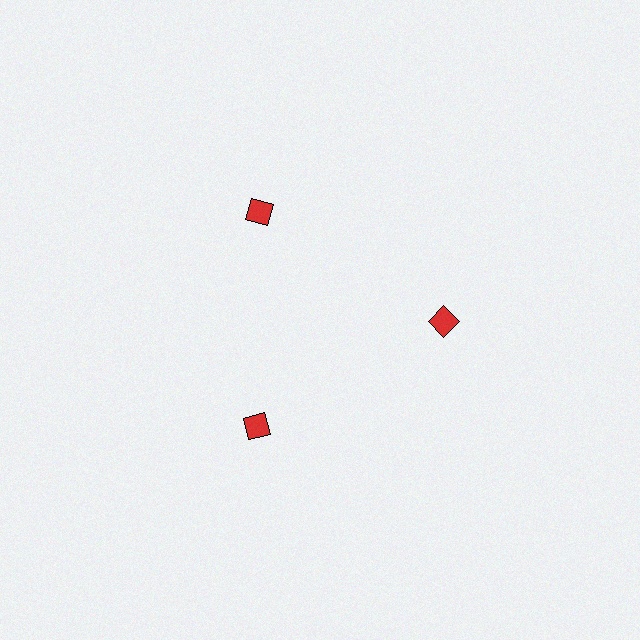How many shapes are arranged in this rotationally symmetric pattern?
There are 3 shapes, arranged in 3 groups of 1.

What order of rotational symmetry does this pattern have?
This pattern has 3-fold rotational symmetry.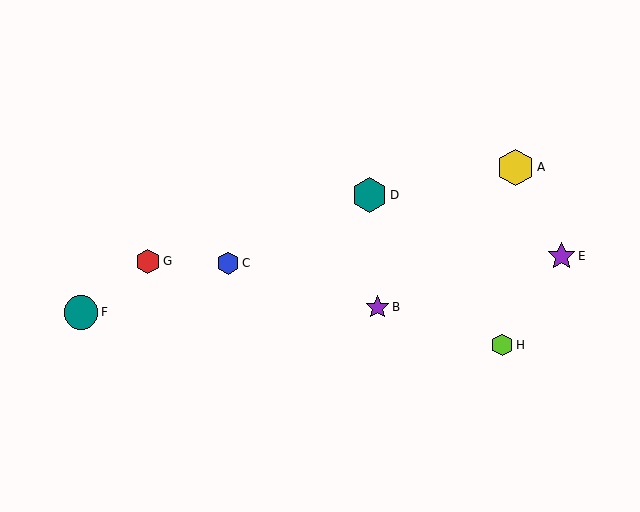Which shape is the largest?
The yellow hexagon (labeled A) is the largest.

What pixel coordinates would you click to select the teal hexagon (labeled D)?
Click at (370, 195) to select the teal hexagon D.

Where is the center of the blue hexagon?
The center of the blue hexagon is at (228, 263).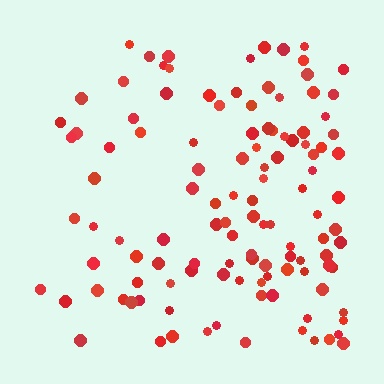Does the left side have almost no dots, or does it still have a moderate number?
Still a moderate number, just noticeably fewer than the right.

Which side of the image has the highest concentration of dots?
The right.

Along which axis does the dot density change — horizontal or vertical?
Horizontal.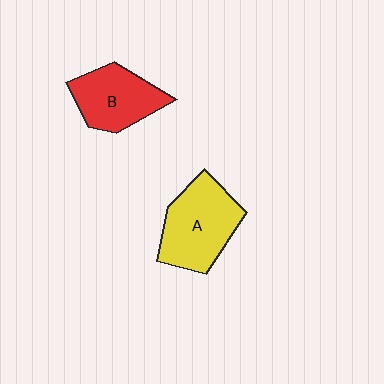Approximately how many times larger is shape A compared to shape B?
Approximately 1.2 times.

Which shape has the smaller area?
Shape B (red).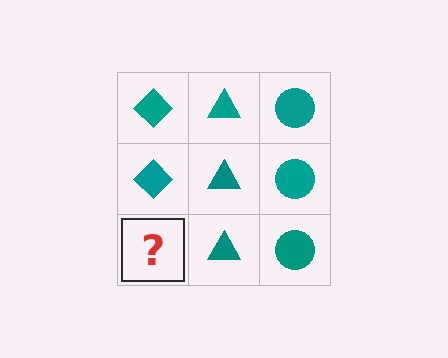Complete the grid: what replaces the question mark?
The question mark should be replaced with a teal diamond.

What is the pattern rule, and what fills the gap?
The rule is that each column has a consistent shape. The gap should be filled with a teal diamond.